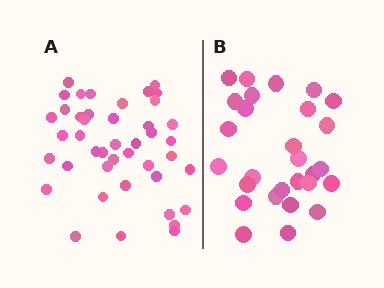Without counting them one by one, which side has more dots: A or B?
Region A (the left region) has more dots.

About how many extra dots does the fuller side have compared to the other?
Region A has approximately 15 more dots than region B.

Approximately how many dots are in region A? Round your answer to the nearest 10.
About 40 dots. (The exact count is 43, which rounds to 40.)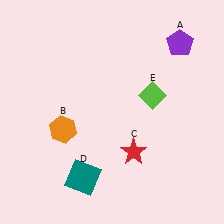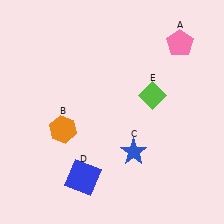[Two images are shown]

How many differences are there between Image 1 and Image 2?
There are 3 differences between the two images.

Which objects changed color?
A changed from purple to pink. C changed from red to blue. D changed from teal to blue.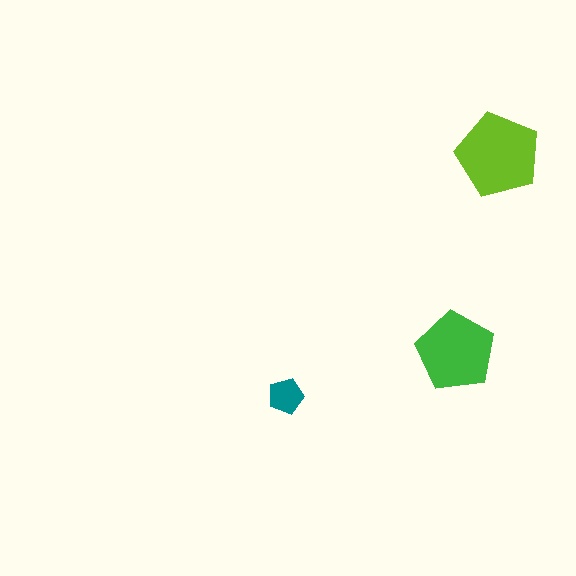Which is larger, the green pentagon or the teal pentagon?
The green one.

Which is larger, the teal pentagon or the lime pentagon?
The lime one.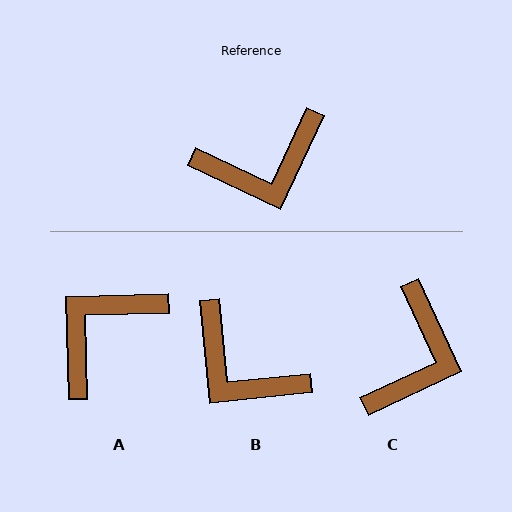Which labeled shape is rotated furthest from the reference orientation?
A, about 153 degrees away.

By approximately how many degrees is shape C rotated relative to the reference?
Approximately 50 degrees counter-clockwise.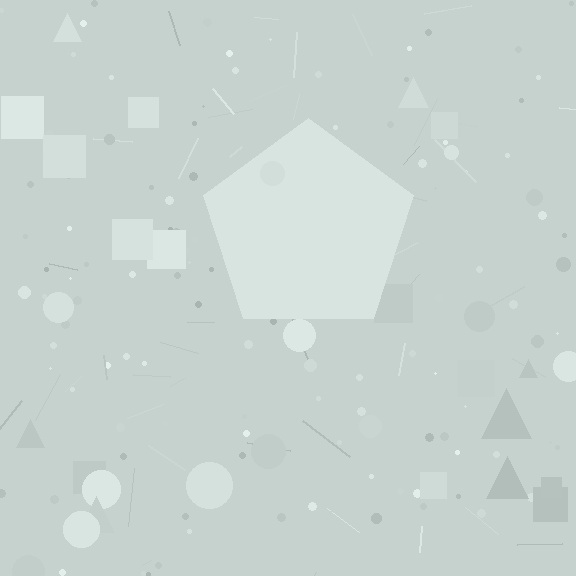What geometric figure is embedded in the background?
A pentagon is embedded in the background.